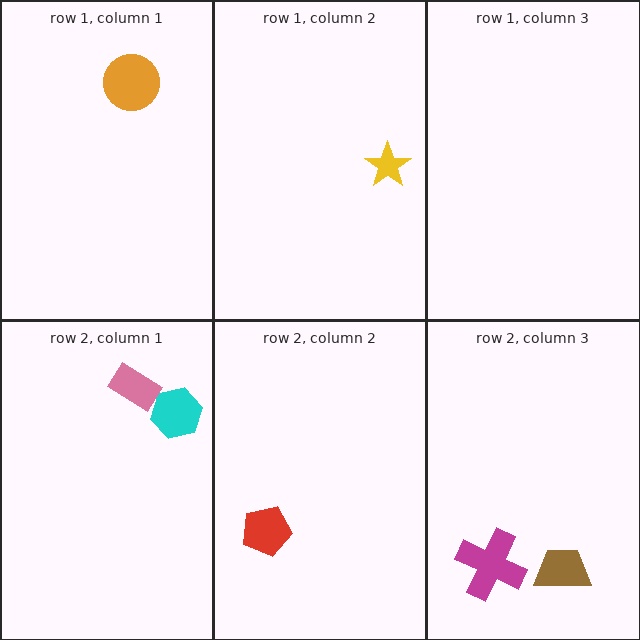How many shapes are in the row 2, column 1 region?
2.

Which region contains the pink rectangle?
The row 2, column 1 region.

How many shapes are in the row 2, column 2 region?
1.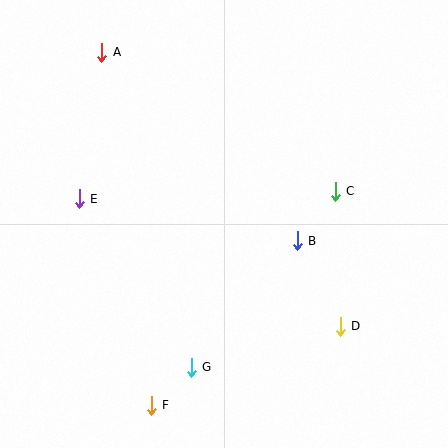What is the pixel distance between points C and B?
The distance between C and B is 62 pixels.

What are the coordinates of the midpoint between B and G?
The midpoint between B and G is at (244, 304).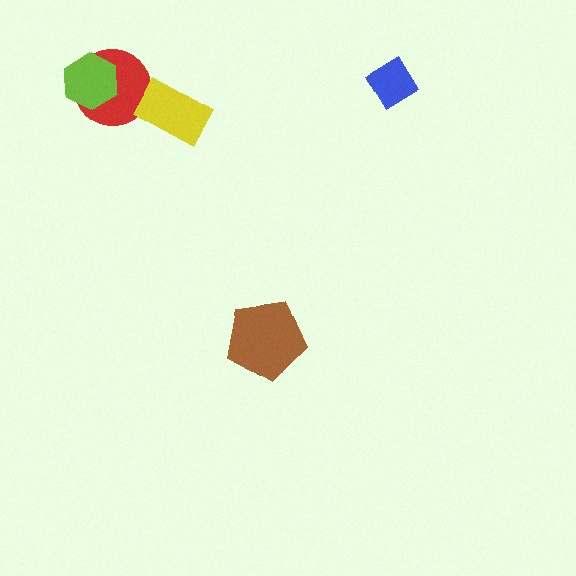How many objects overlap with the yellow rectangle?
0 objects overlap with the yellow rectangle.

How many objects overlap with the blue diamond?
0 objects overlap with the blue diamond.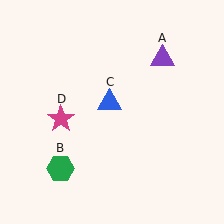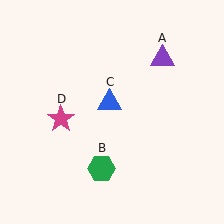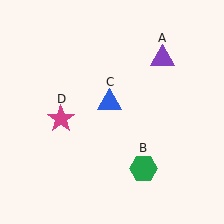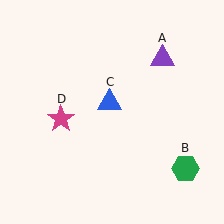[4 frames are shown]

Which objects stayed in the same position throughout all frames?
Purple triangle (object A) and blue triangle (object C) and magenta star (object D) remained stationary.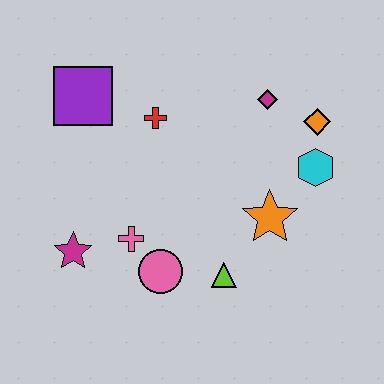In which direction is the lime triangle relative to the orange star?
The lime triangle is below the orange star.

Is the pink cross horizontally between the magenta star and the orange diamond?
Yes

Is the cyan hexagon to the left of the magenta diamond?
No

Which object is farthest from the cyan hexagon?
The magenta star is farthest from the cyan hexagon.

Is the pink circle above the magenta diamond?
No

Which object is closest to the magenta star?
The pink cross is closest to the magenta star.